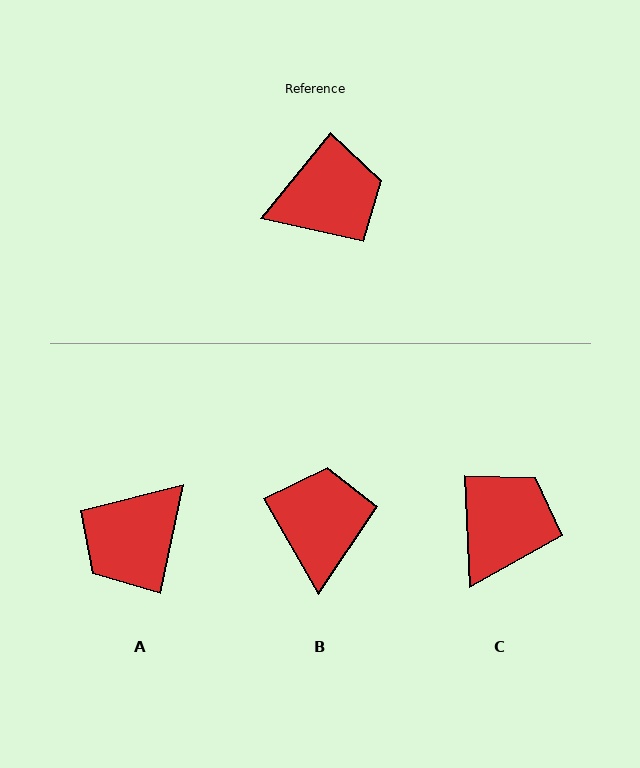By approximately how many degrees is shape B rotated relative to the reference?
Approximately 69 degrees counter-clockwise.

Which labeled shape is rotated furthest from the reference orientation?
A, about 153 degrees away.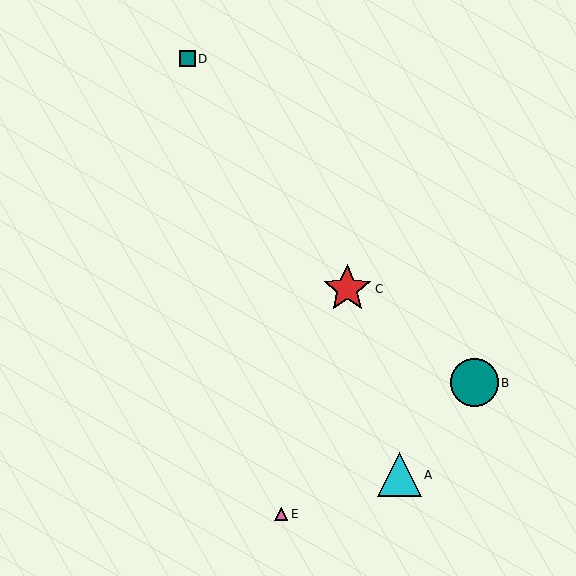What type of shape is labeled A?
Shape A is a cyan triangle.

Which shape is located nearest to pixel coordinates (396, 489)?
The cyan triangle (labeled A) at (399, 475) is nearest to that location.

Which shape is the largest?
The red star (labeled C) is the largest.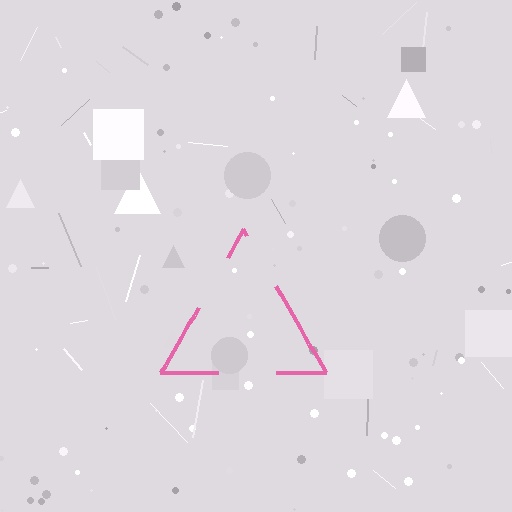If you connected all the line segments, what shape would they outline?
They would outline a triangle.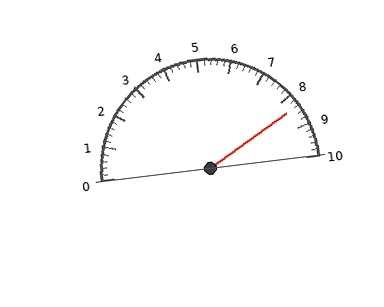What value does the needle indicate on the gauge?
The needle indicates approximately 8.4.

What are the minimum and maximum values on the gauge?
The gauge ranges from 0 to 10.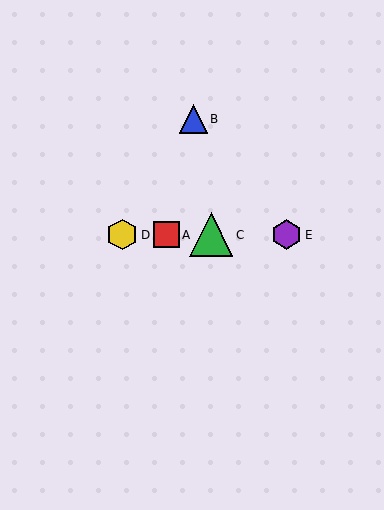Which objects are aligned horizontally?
Objects A, C, D, E are aligned horizontally.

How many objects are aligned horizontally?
4 objects (A, C, D, E) are aligned horizontally.